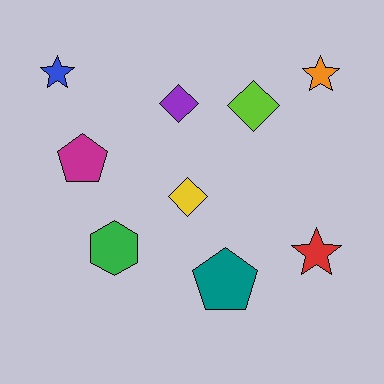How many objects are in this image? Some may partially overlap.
There are 9 objects.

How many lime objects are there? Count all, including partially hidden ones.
There is 1 lime object.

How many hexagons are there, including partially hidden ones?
There is 1 hexagon.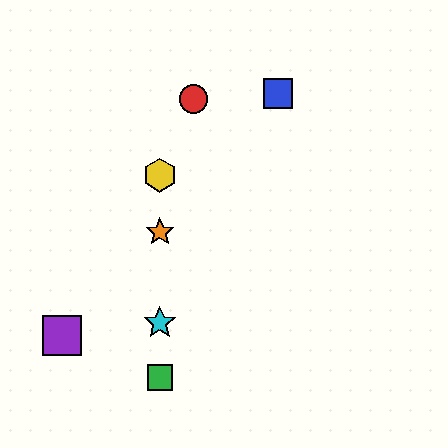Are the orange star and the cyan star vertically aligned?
Yes, both are at x≈160.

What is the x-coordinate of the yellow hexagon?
The yellow hexagon is at x≈160.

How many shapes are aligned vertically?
4 shapes (the green square, the yellow hexagon, the orange star, the cyan star) are aligned vertically.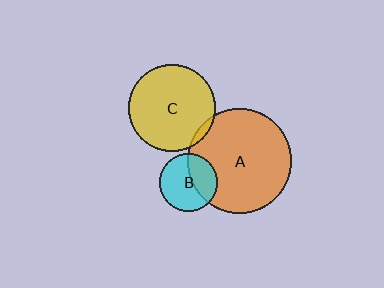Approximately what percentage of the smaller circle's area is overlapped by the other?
Approximately 40%.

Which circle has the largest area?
Circle A (orange).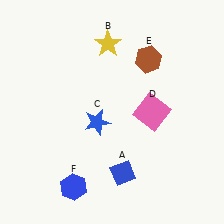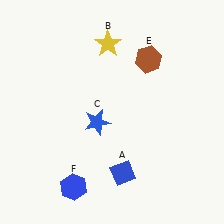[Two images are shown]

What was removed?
The pink square (D) was removed in Image 2.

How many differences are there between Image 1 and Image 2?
There is 1 difference between the two images.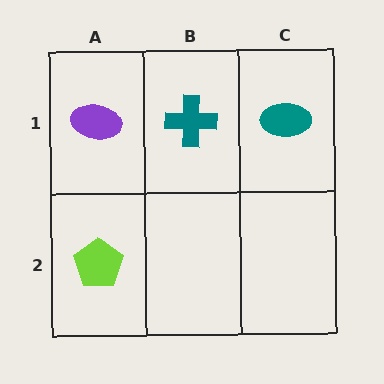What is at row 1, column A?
A purple ellipse.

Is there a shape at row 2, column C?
No, that cell is empty.